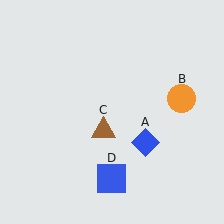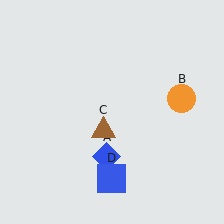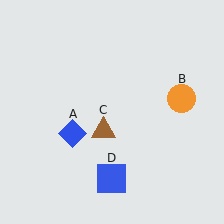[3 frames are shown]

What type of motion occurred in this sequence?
The blue diamond (object A) rotated clockwise around the center of the scene.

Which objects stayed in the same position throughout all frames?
Orange circle (object B) and brown triangle (object C) and blue square (object D) remained stationary.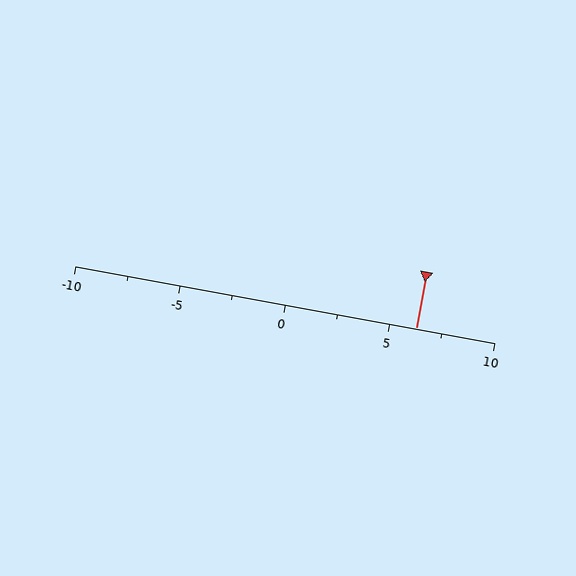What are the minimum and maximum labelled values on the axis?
The axis runs from -10 to 10.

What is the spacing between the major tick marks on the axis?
The major ticks are spaced 5 apart.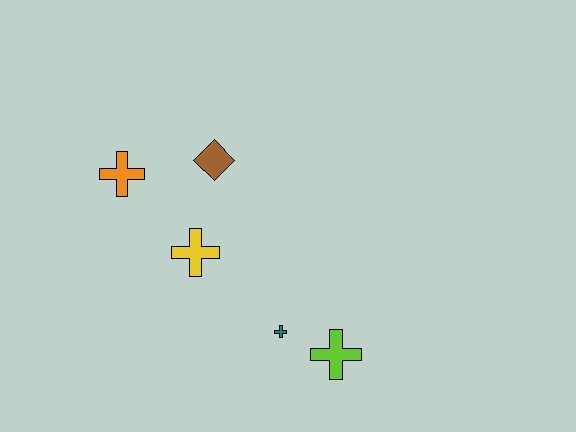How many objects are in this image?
There are 5 objects.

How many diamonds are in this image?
There is 1 diamond.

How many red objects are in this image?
There are no red objects.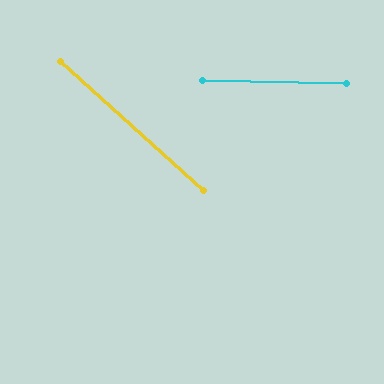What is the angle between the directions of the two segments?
Approximately 41 degrees.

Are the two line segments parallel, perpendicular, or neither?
Neither parallel nor perpendicular — they differ by about 41°.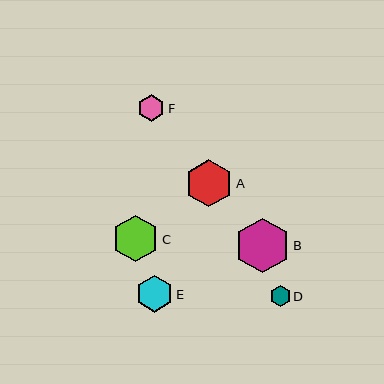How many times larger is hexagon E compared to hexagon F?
Hexagon E is approximately 1.3 times the size of hexagon F.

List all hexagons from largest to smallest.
From largest to smallest: B, A, C, E, F, D.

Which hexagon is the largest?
Hexagon B is the largest with a size of approximately 55 pixels.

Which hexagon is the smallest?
Hexagon D is the smallest with a size of approximately 21 pixels.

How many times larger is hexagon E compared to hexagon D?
Hexagon E is approximately 1.8 times the size of hexagon D.